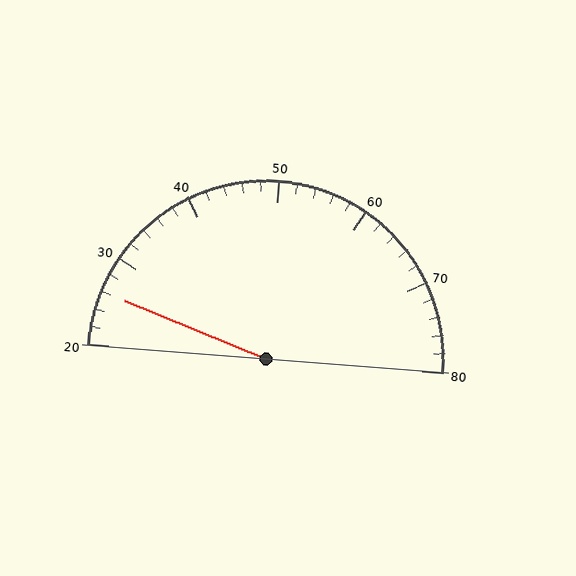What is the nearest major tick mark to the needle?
The nearest major tick mark is 30.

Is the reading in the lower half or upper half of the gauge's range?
The reading is in the lower half of the range (20 to 80).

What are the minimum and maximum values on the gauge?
The gauge ranges from 20 to 80.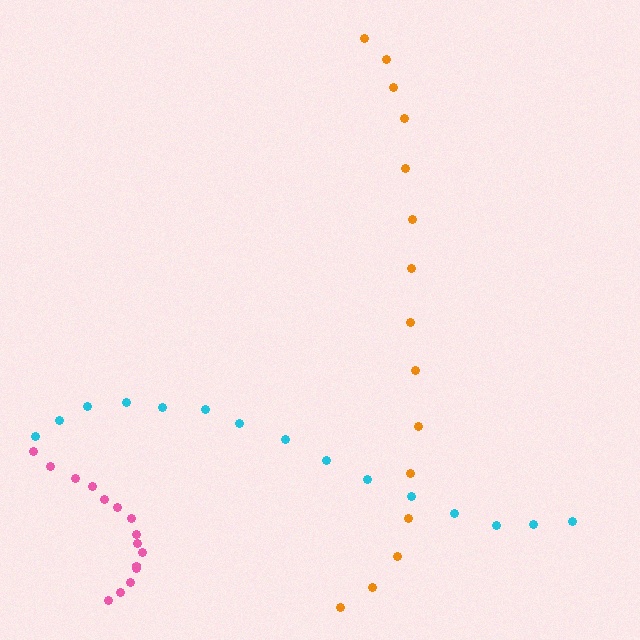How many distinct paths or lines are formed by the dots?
There are 3 distinct paths.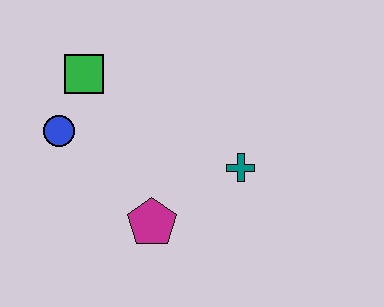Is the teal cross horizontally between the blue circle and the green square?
No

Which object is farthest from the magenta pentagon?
The green square is farthest from the magenta pentagon.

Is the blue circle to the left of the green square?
Yes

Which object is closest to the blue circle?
The green square is closest to the blue circle.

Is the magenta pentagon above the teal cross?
No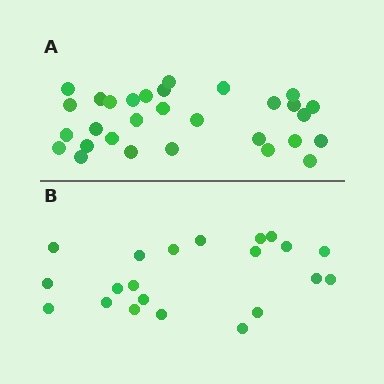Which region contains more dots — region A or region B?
Region A (the top region) has more dots.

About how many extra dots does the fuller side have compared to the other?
Region A has roughly 8 or so more dots than region B.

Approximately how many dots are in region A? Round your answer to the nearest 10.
About 30 dots.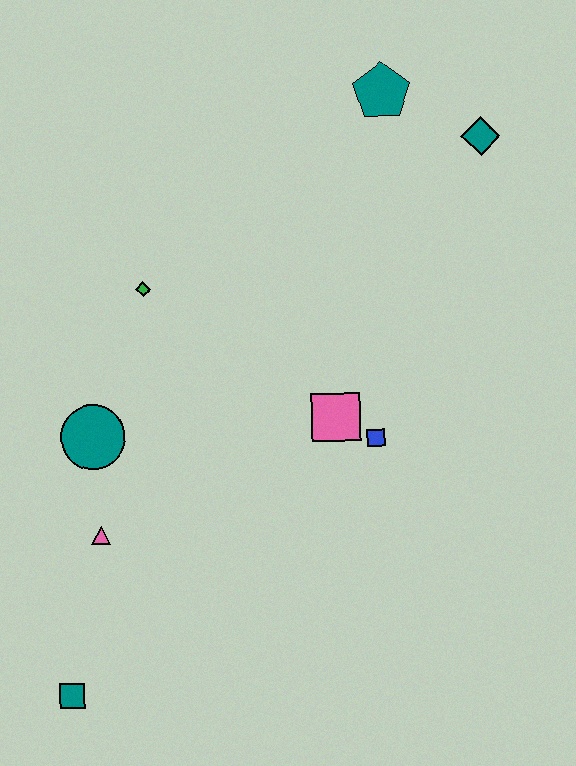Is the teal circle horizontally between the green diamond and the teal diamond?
No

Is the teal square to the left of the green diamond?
Yes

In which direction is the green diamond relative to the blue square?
The green diamond is to the left of the blue square.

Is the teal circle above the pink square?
No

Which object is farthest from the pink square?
The teal square is farthest from the pink square.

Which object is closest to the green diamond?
The teal circle is closest to the green diamond.